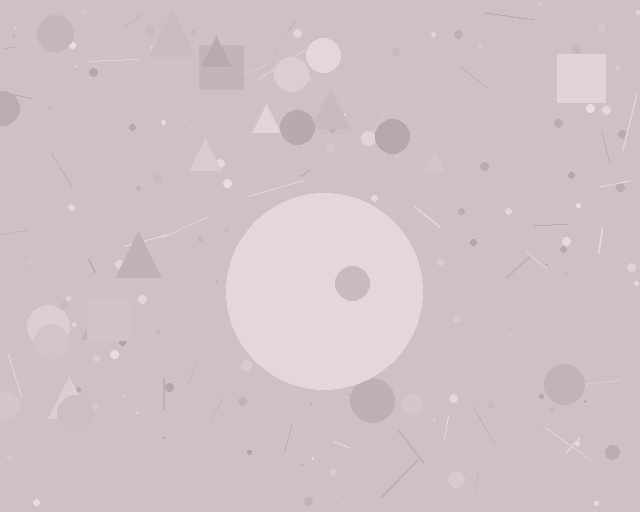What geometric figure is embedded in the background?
A circle is embedded in the background.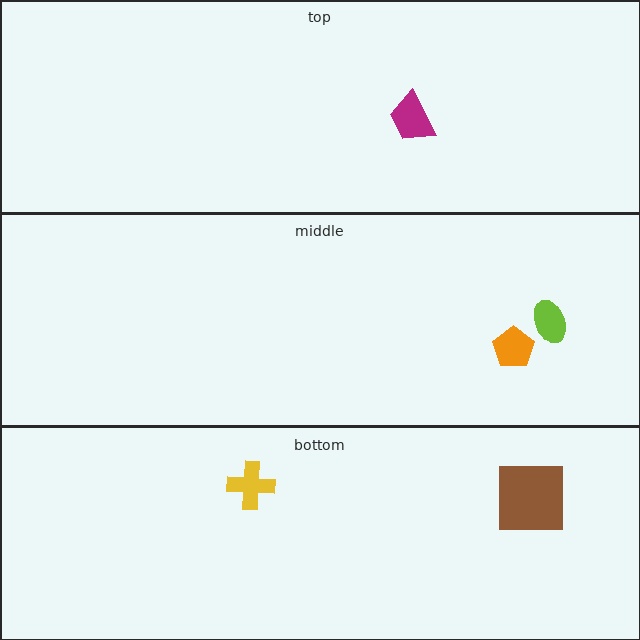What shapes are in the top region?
The magenta trapezoid.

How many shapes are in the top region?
1.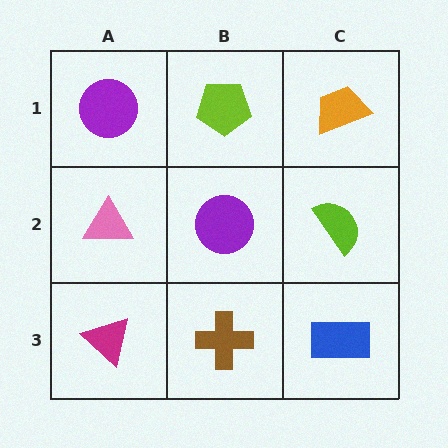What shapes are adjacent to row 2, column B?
A lime pentagon (row 1, column B), a brown cross (row 3, column B), a pink triangle (row 2, column A), a lime semicircle (row 2, column C).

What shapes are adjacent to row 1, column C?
A lime semicircle (row 2, column C), a lime pentagon (row 1, column B).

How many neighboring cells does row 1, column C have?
2.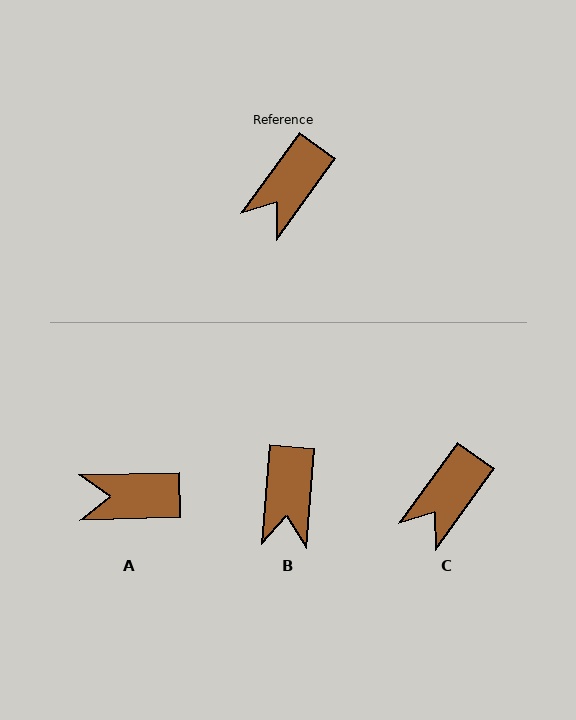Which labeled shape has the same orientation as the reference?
C.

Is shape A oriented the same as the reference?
No, it is off by about 53 degrees.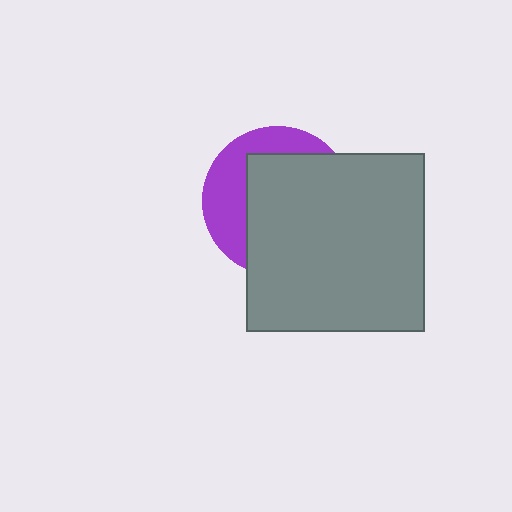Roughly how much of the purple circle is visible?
A small part of it is visible (roughly 35%).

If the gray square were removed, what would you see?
You would see the complete purple circle.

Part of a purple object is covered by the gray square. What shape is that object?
It is a circle.